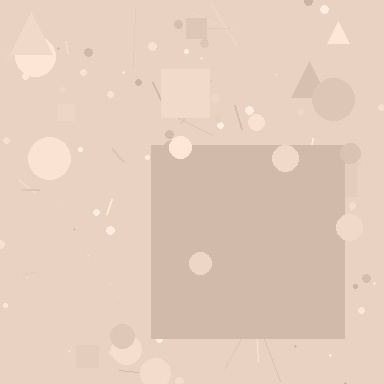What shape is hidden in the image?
A square is hidden in the image.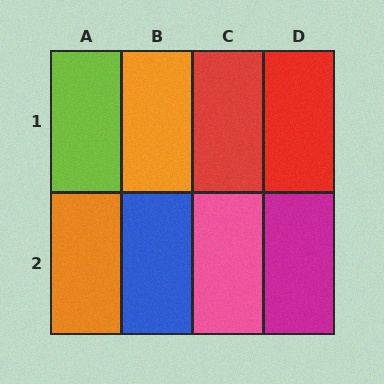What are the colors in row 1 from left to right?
Lime, orange, red, red.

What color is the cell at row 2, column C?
Pink.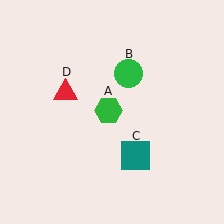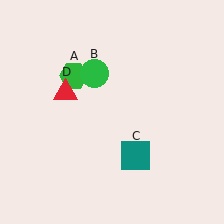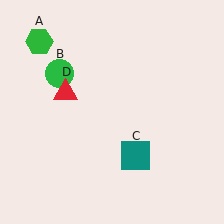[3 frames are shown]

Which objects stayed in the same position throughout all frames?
Teal square (object C) and red triangle (object D) remained stationary.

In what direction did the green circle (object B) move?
The green circle (object B) moved left.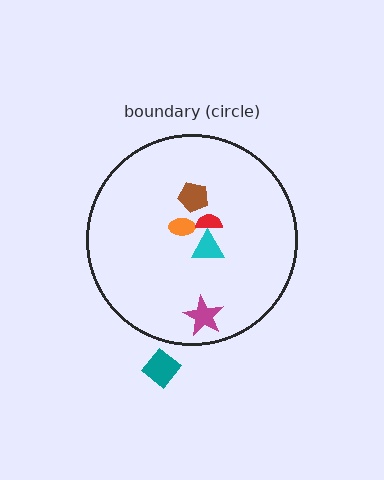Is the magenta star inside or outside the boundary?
Inside.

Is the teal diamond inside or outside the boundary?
Outside.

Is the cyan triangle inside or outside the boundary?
Inside.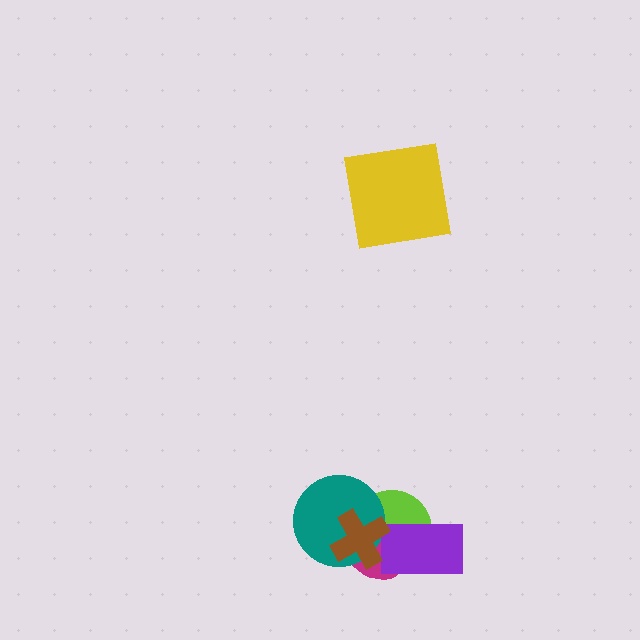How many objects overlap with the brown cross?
4 objects overlap with the brown cross.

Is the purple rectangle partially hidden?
Yes, it is partially covered by another shape.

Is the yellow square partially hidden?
No, no other shape covers it.